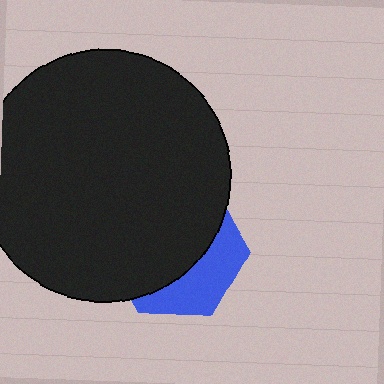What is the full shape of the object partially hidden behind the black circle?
The partially hidden object is a blue hexagon.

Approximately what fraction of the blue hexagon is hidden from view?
Roughly 66% of the blue hexagon is hidden behind the black circle.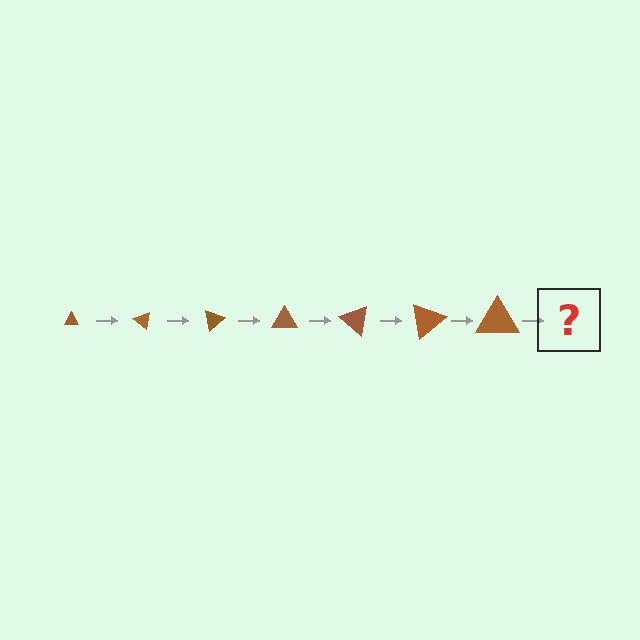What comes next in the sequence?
The next element should be a triangle, larger than the previous one and rotated 280 degrees from the start.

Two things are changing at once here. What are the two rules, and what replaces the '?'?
The two rules are that the triangle grows larger each step and it rotates 40 degrees each step. The '?' should be a triangle, larger than the previous one and rotated 280 degrees from the start.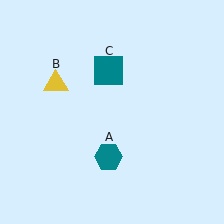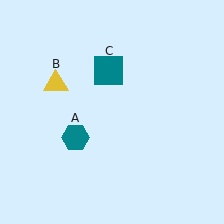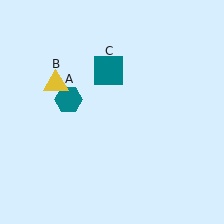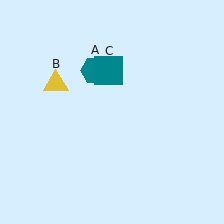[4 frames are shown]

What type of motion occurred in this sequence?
The teal hexagon (object A) rotated clockwise around the center of the scene.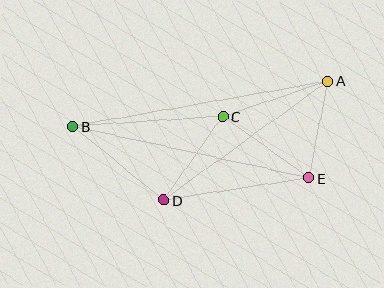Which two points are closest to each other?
Points A and E are closest to each other.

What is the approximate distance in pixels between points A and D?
The distance between A and D is approximately 203 pixels.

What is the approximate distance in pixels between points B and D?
The distance between B and D is approximately 117 pixels.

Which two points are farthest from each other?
Points A and B are farthest from each other.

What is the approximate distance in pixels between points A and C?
The distance between A and C is approximately 111 pixels.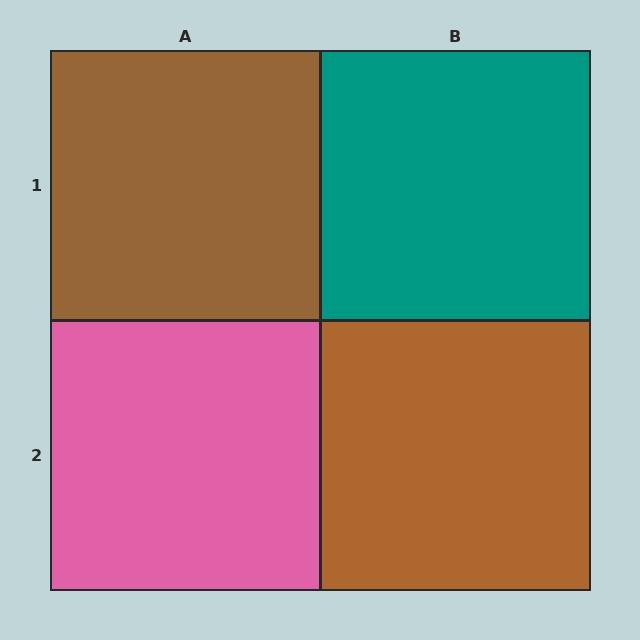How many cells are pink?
1 cell is pink.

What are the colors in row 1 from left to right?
Brown, teal.